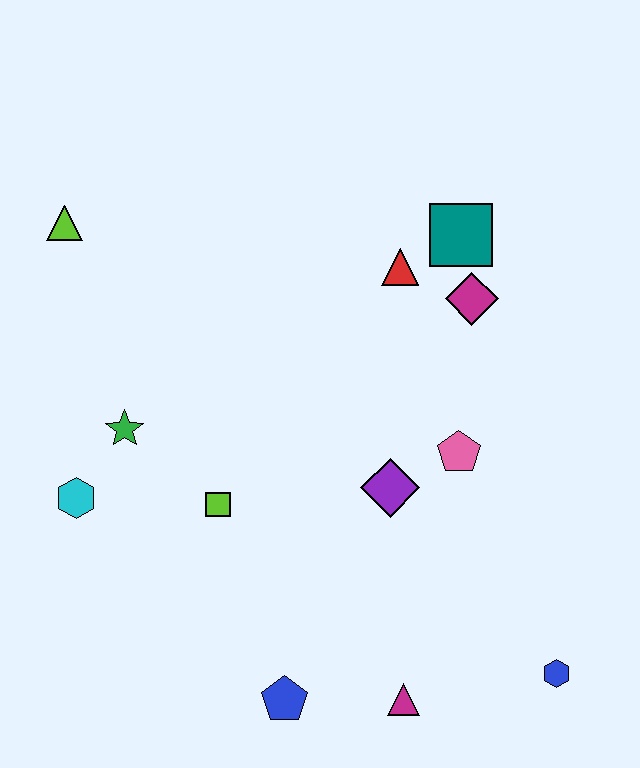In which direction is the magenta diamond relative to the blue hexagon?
The magenta diamond is above the blue hexagon.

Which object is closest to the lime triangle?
The green star is closest to the lime triangle.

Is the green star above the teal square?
No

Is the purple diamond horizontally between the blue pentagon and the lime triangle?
No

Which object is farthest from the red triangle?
The blue pentagon is farthest from the red triangle.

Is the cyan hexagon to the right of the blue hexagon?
No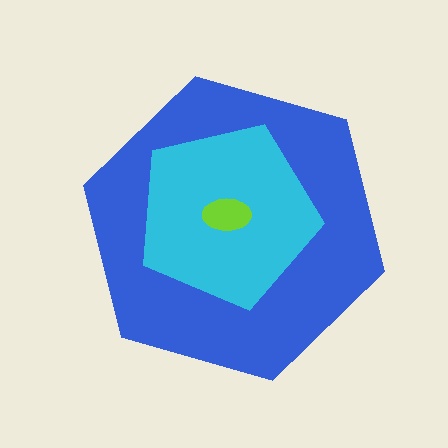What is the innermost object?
The lime ellipse.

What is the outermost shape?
The blue hexagon.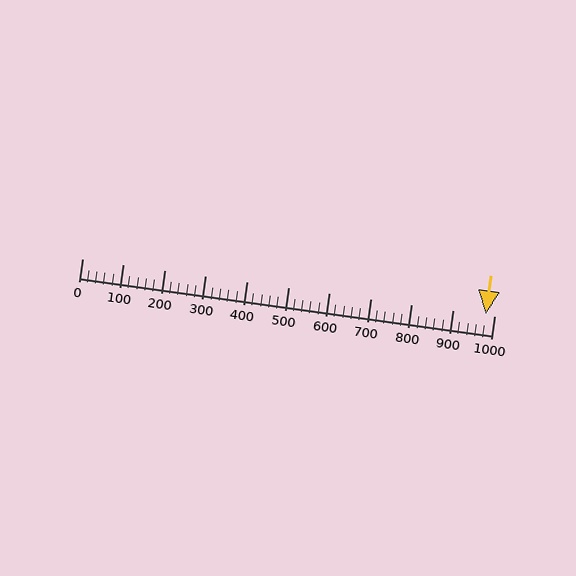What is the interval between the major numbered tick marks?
The major tick marks are spaced 100 units apart.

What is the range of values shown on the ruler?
The ruler shows values from 0 to 1000.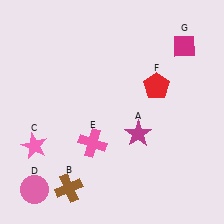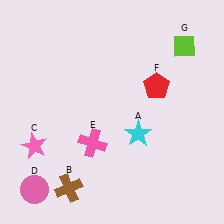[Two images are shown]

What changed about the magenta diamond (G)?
In Image 1, G is magenta. In Image 2, it changed to lime.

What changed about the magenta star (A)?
In Image 1, A is magenta. In Image 2, it changed to cyan.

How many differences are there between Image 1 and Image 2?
There are 2 differences between the two images.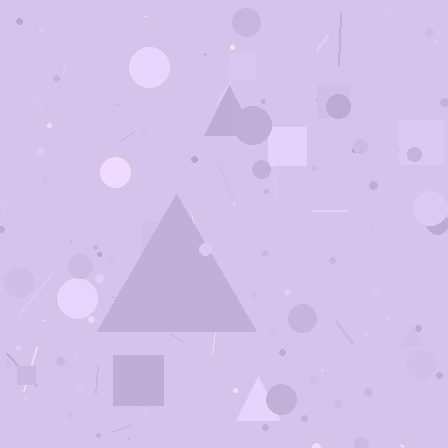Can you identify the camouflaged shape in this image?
The camouflaged shape is a triangle.